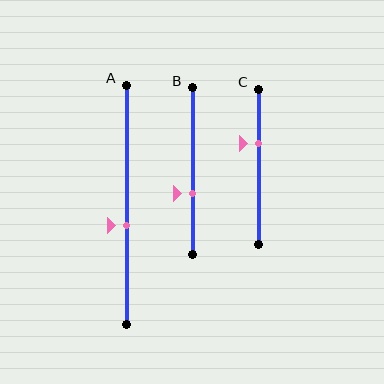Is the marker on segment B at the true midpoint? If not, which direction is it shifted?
No, the marker on segment B is shifted downward by about 13% of the segment length.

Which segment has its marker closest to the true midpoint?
Segment A has its marker closest to the true midpoint.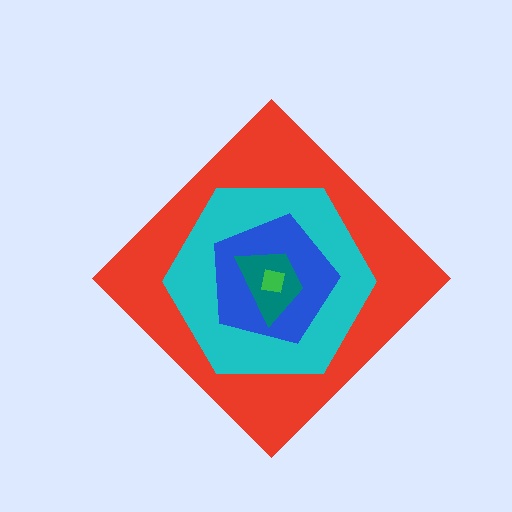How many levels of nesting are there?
5.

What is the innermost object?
The green square.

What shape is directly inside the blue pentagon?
The teal trapezoid.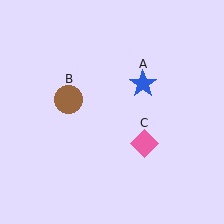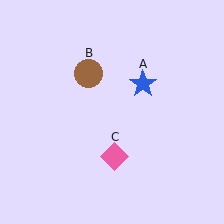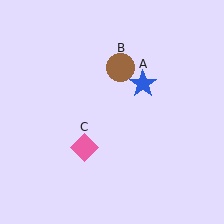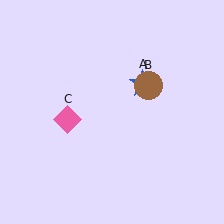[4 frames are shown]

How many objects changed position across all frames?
2 objects changed position: brown circle (object B), pink diamond (object C).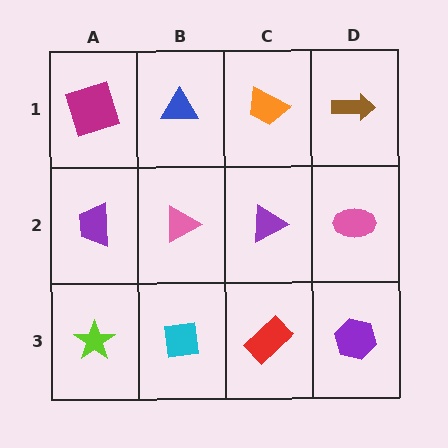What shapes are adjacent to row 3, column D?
A pink ellipse (row 2, column D), a red rectangle (row 3, column C).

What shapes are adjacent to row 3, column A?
A purple trapezoid (row 2, column A), a cyan square (row 3, column B).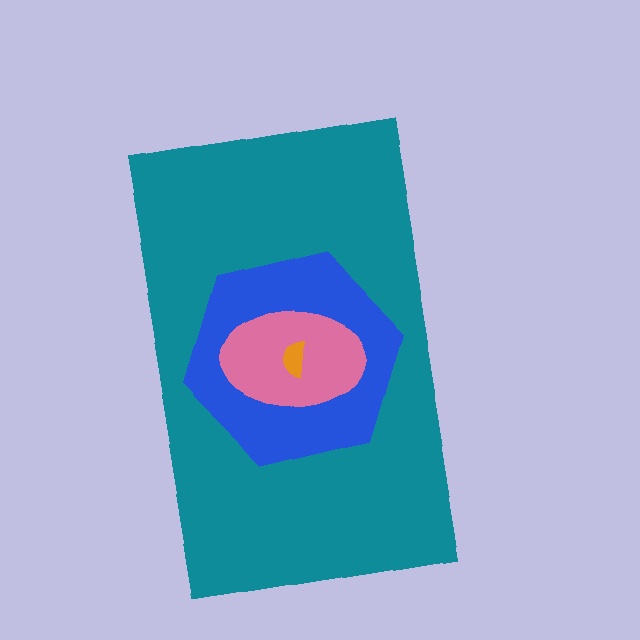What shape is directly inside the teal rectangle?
The blue hexagon.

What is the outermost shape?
The teal rectangle.